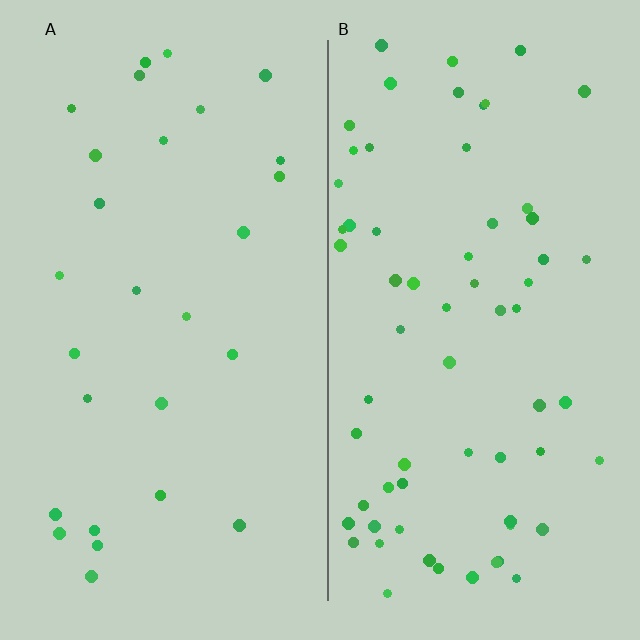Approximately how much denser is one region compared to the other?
Approximately 2.4× — region B over region A.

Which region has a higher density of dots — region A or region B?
B (the right).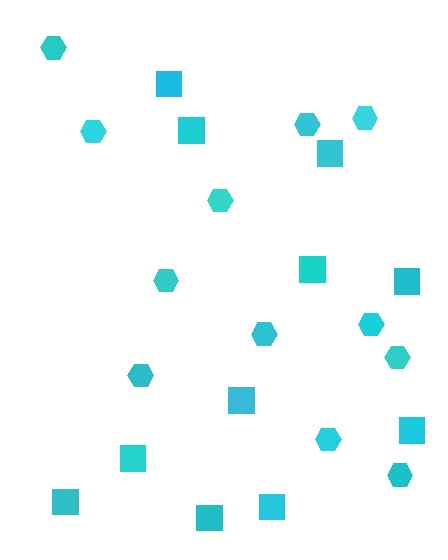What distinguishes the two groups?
There are 2 groups: one group of hexagons (12) and one group of squares (11).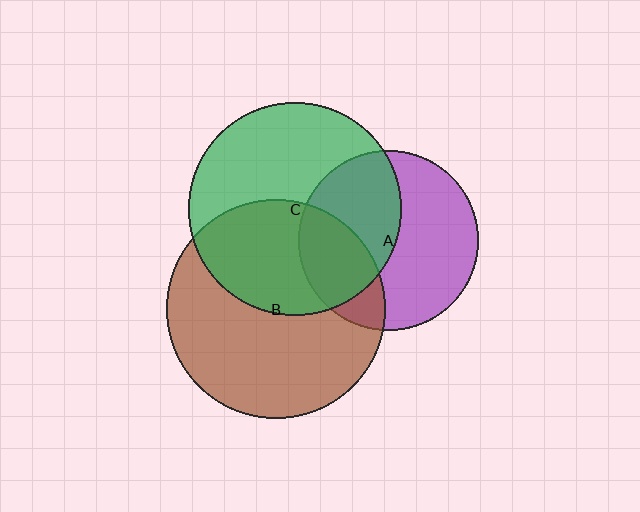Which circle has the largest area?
Circle B (brown).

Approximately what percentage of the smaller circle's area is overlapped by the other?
Approximately 25%.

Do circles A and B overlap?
Yes.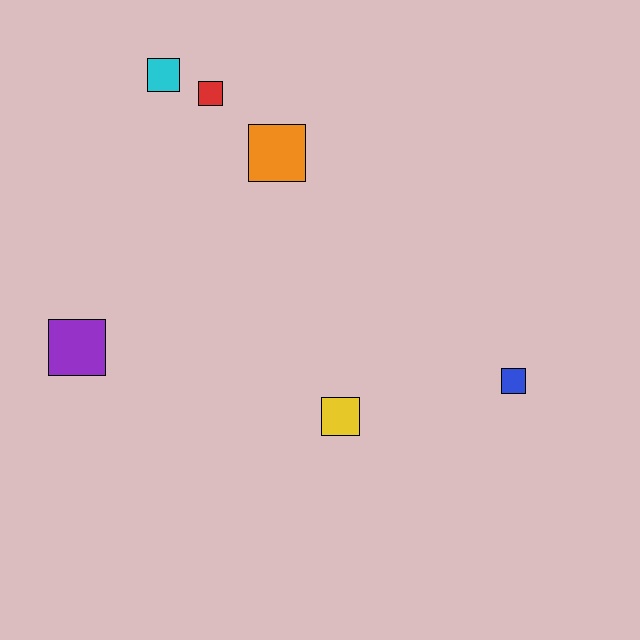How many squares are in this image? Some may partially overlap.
There are 6 squares.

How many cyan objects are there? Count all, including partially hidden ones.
There is 1 cyan object.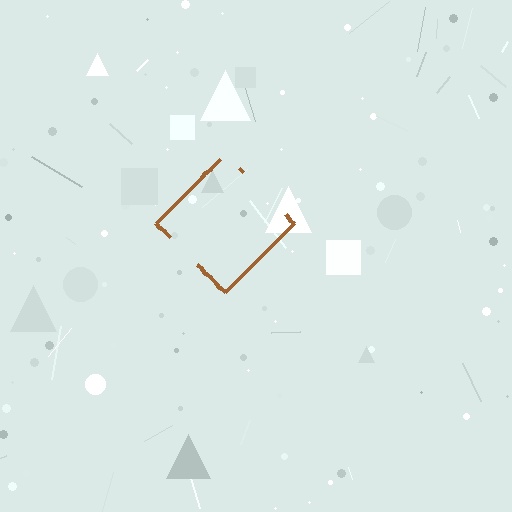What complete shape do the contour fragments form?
The contour fragments form a diamond.